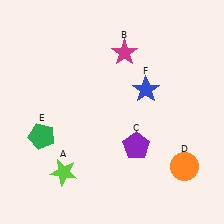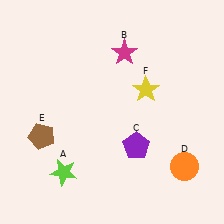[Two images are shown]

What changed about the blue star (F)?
In Image 1, F is blue. In Image 2, it changed to yellow.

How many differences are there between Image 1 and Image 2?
There are 2 differences between the two images.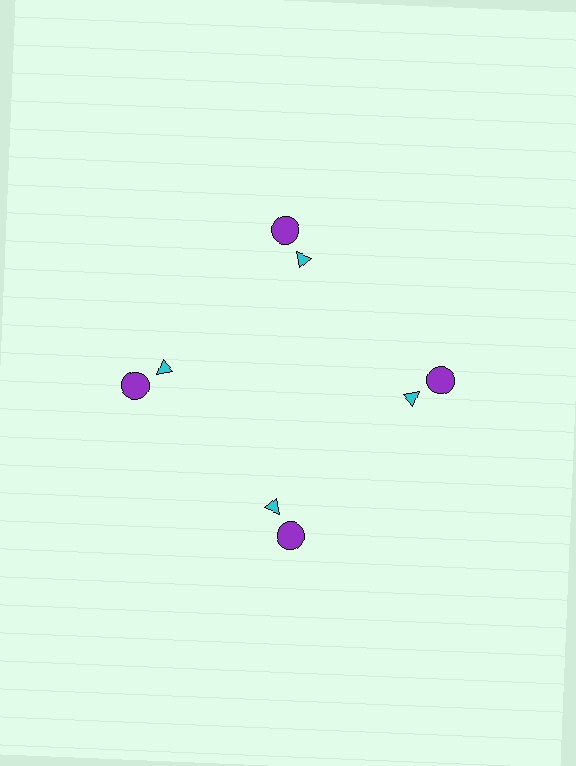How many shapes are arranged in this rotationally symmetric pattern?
There are 8 shapes, arranged in 4 groups of 2.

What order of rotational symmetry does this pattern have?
This pattern has 4-fold rotational symmetry.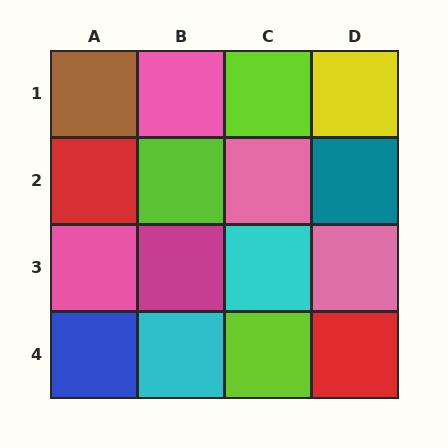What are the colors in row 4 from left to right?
Blue, cyan, lime, red.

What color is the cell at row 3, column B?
Magenta.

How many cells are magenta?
1 cell is magenta.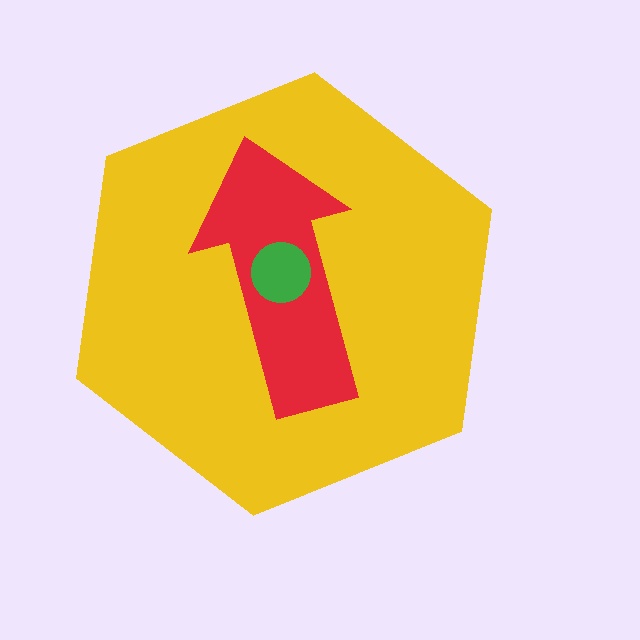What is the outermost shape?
The yellow hexagon.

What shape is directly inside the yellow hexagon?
The red arrow.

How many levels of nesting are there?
3.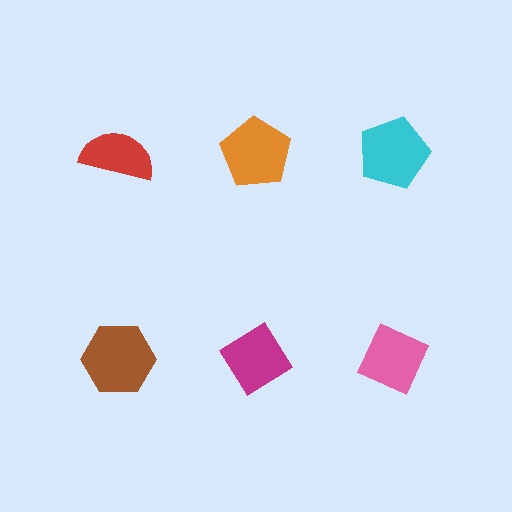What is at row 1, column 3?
A cyan pentagon.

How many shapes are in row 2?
3 shapes.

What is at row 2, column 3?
A pink diamond.